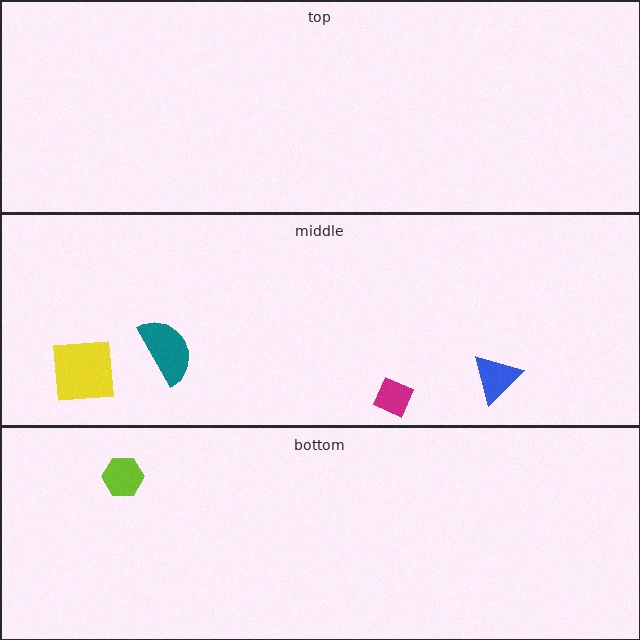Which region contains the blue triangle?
The middle region.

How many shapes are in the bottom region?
1.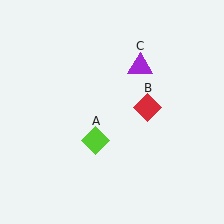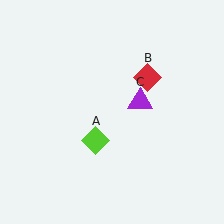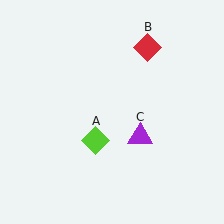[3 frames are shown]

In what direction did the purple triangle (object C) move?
The purple triangle (object C) moved down.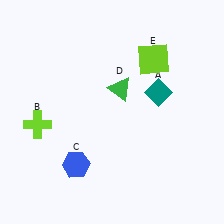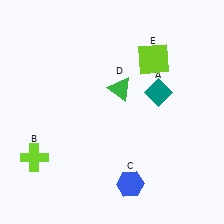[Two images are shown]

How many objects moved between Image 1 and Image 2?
2 objects moved between the two images.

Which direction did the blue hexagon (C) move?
The blue hexagon (C) moved right.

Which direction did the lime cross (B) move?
The lime cross (B) moved down.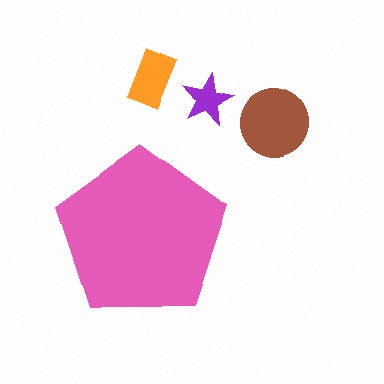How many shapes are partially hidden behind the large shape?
0 shapes are partially hidden.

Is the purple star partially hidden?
No, the purple star is fully visible.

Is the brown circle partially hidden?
No, the brown circle is fully visible.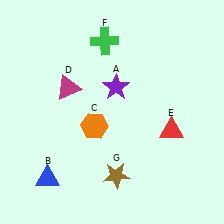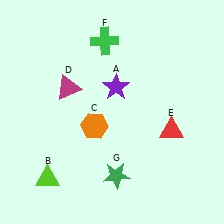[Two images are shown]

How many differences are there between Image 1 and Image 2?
There are 2 differences between the two images.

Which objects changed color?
B changed from blue to lime. G changed from brown to green.